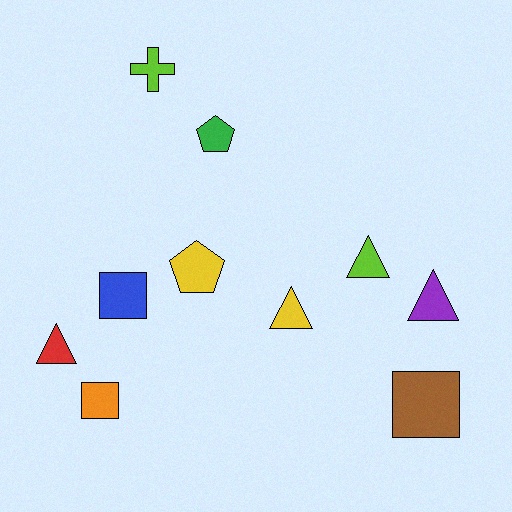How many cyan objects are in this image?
There are no cyan objects.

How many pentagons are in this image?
There are 2 pentagons.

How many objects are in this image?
There are 10 objects.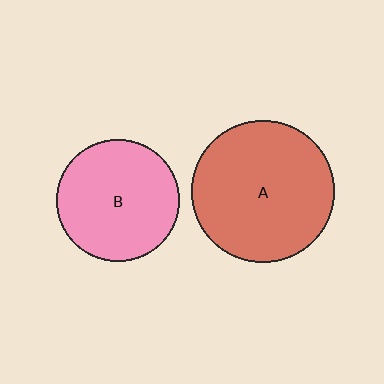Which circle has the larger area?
Circle A (red).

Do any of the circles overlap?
No, none of the circles overlap.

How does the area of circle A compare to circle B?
Approximately 1.3 times.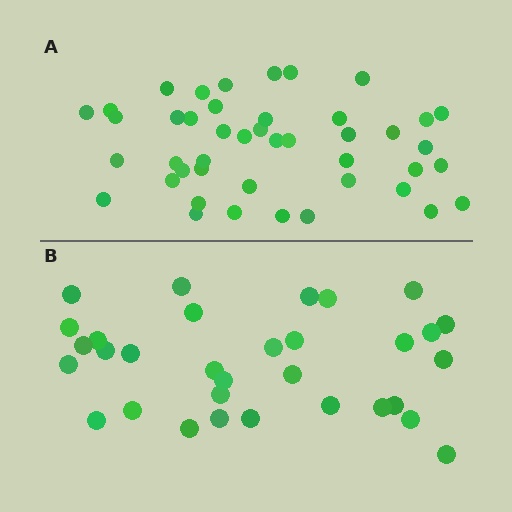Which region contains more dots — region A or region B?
Region A (the top region) has more dots.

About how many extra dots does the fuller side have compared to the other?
Region A has roughly 12 or so more dots than region B.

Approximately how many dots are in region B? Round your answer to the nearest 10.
About 30 dots. (The exact count is 32, which rounds to 30.)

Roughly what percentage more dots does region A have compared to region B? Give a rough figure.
About 40% more.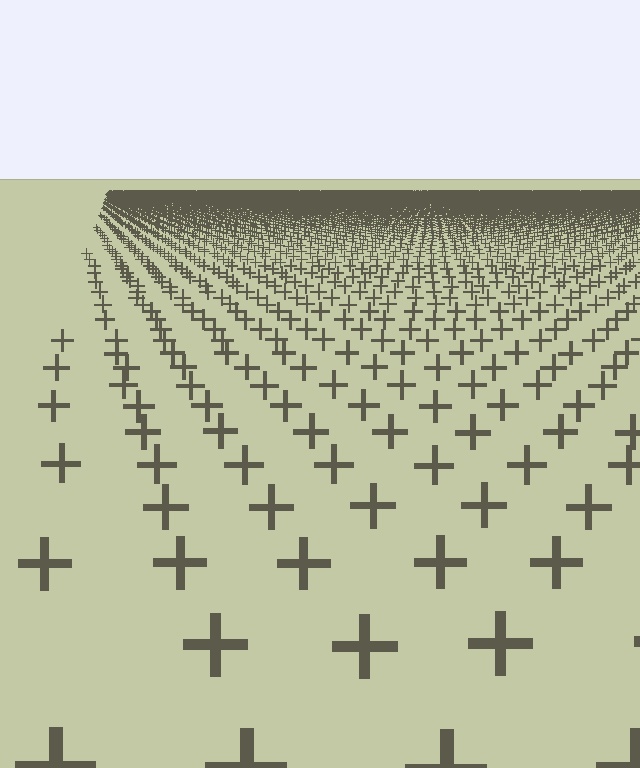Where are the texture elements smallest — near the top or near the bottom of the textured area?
Near the top.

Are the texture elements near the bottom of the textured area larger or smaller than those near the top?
Larger. Near the bottom, elements are closer to the viewer and appear at a bigger on-screen size.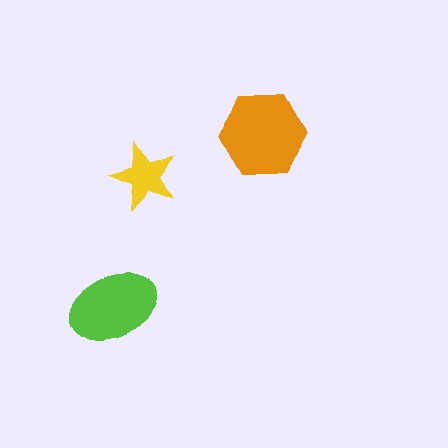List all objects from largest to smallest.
The orange hexagon, the lime ellipse, the yellow star.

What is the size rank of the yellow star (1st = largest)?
3rd.